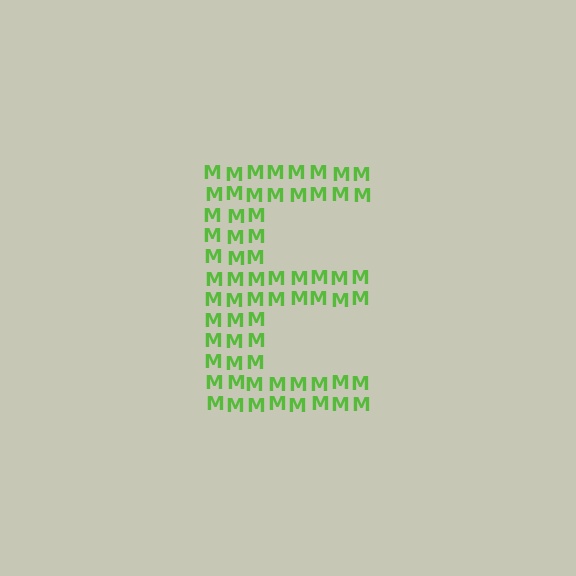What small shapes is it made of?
It is made of small letter M's.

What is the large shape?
The large shape is the letter E.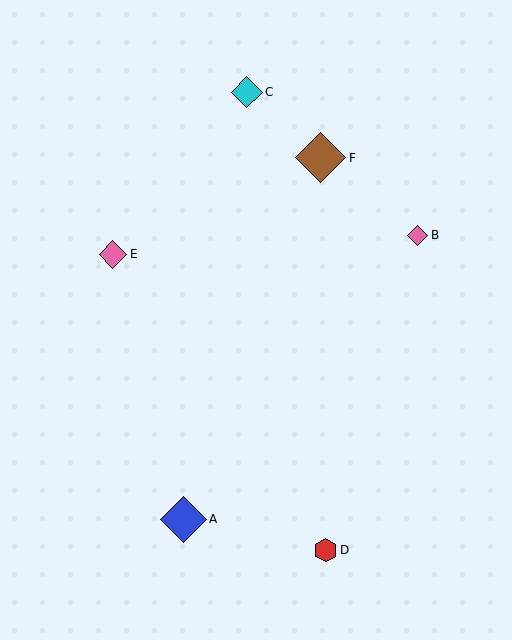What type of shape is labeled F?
Shape F is a brown diamond.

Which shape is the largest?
The brown diamond (labeled F) is the largest.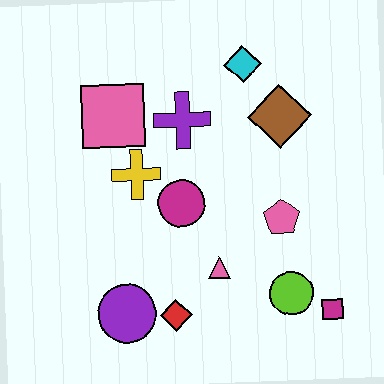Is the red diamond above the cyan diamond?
No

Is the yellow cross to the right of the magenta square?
No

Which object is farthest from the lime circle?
The pink square is farthest from the lime circle.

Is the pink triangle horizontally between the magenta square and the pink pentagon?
No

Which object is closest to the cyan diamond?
The brown diamond is closest to the cyan diamond.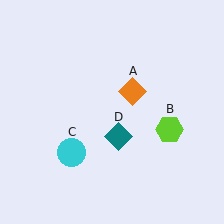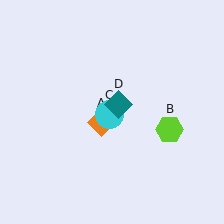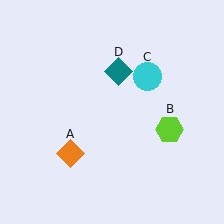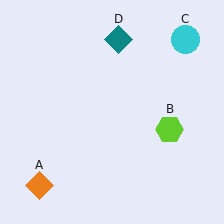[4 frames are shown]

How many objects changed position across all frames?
3 objects changed position: orange diamond (object A), cyan circle (object C), teal diamond (object D).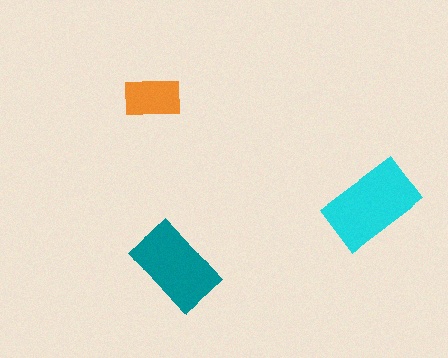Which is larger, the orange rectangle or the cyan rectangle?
The cyan one.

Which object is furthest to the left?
The orange rectangle is leftmost.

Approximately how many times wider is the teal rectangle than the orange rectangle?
About 1.5 times wider.